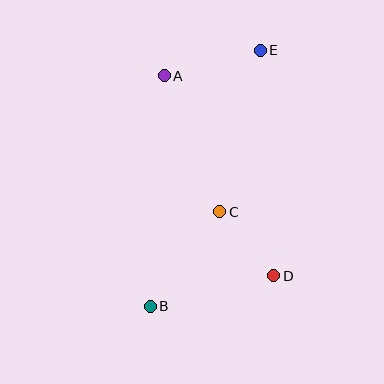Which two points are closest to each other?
Points C and D are closest to each other.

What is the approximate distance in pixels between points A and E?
The distance between A and E is approximately 99 pixels.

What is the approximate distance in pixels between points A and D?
The distance between A and D is approximately 228 pixels.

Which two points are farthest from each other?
Points B and E are farthest from each other.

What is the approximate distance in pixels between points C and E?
The distance between C and E is approximately 167 pixels.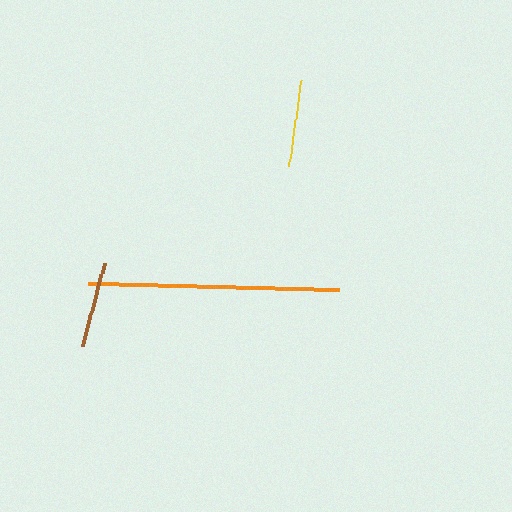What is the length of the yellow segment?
The yellow segment is approximately 87 pixels long.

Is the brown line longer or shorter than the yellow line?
The yellow line is longer than the brown line.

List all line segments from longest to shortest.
From longest to shortest: orange, yellow, brown.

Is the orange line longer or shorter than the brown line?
The orange line is longer than the brown line.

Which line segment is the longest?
The orange line is the longest at approximately 251 pixels.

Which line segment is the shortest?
The brown line is the shortest at approximately 85 pixels.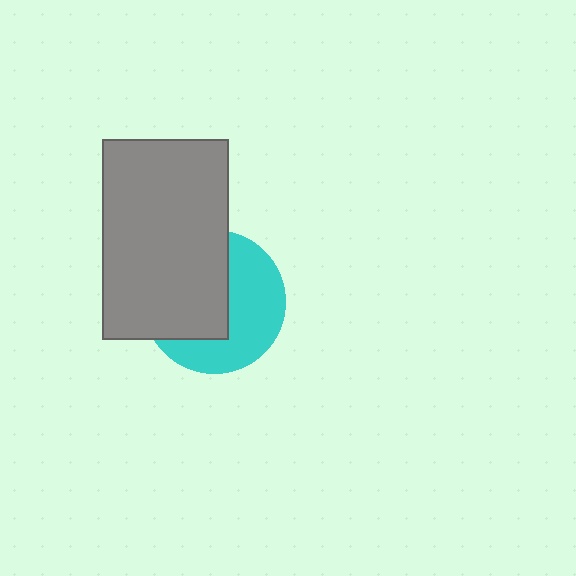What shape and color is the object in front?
The object in front is a gray rectangle.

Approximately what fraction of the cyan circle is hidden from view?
Roughly 51% of the cyan circle is hidden behind the gray rectangle.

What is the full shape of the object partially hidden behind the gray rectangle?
The partially hidden object is a cyan circle.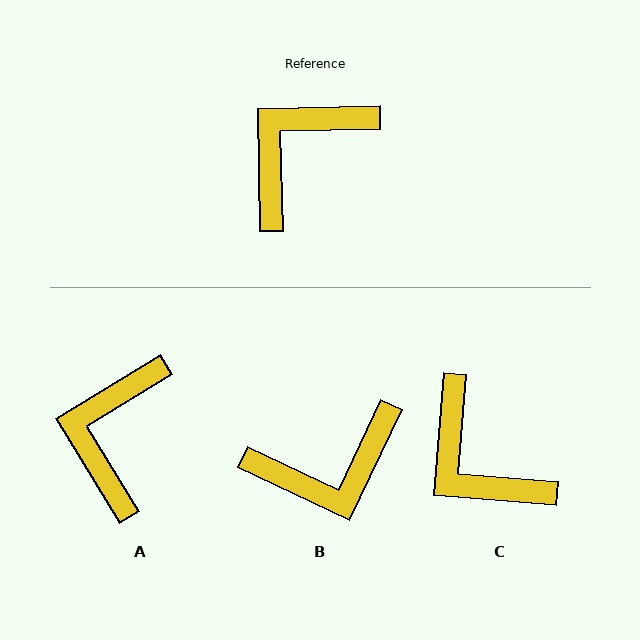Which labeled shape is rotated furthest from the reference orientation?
B, about 153 degrees away.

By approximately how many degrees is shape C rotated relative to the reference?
Approximately 84 degrees counter-clockwise.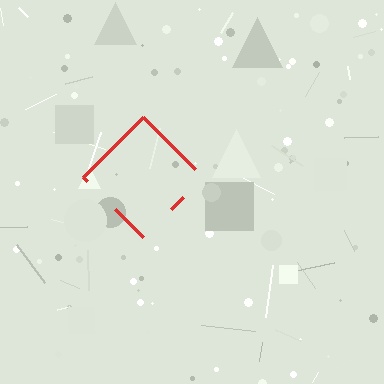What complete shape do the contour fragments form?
The contour fragments form a diamond.